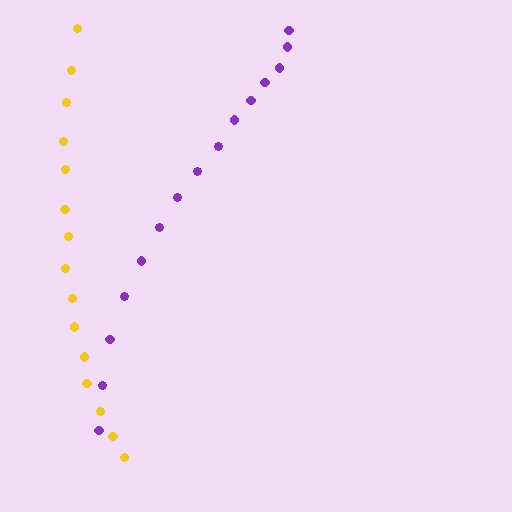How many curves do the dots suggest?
There are 2 distinct paths.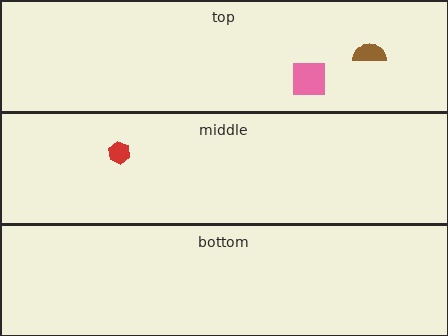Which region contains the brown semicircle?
The top region.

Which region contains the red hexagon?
The middle region.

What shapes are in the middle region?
The red hexagon.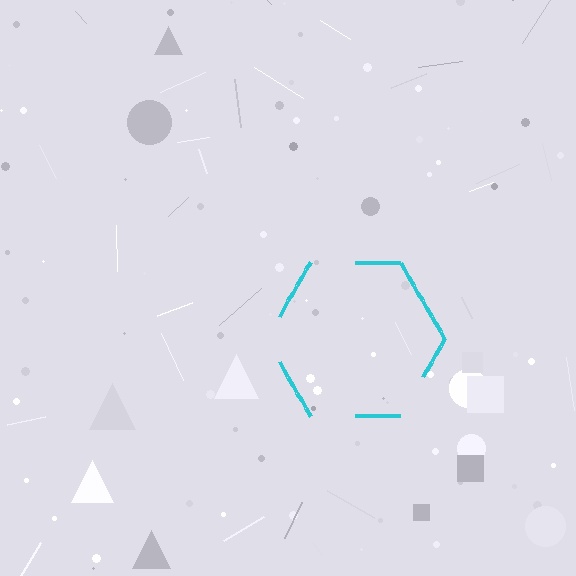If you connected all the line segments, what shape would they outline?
They would outline a hexagon.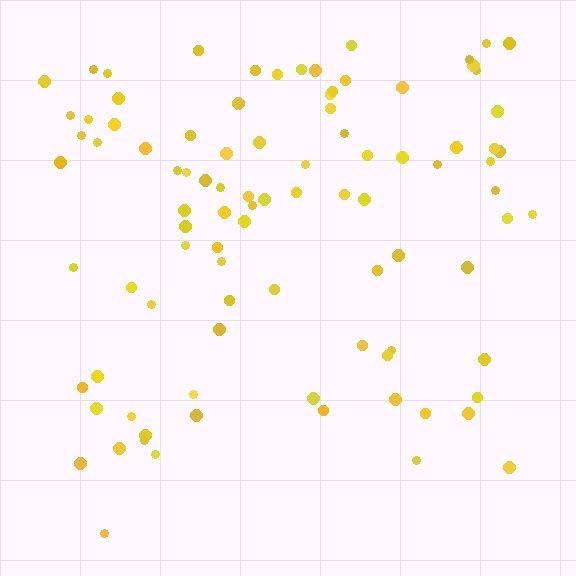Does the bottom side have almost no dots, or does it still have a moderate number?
Still a moderate number, just noticeably fewer than the top.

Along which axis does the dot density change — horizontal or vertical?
Vertical.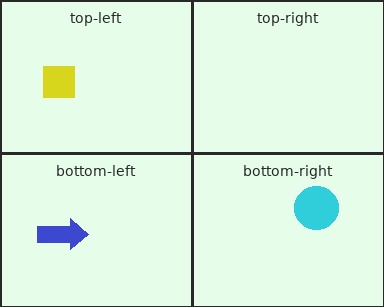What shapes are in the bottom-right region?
The cyan circle.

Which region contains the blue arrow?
The bottom-left region.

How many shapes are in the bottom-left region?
1.